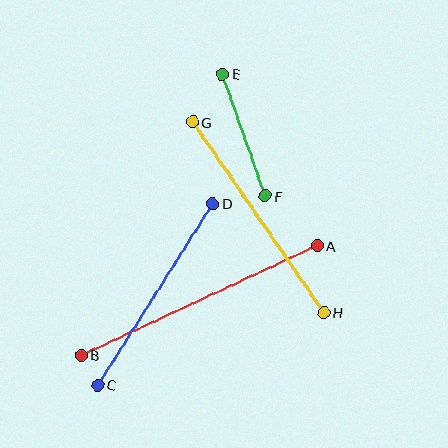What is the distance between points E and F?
The distance is approximately 129 pixels.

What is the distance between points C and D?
The distance is approximately 215 pixels.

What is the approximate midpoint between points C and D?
The midpoint is at approximately (155, 294) pixels.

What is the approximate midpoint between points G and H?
The midpoint is at approximately (258, 217) pixels.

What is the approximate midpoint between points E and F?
The midpoint is at approximately (244, 135) pixels.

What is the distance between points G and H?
The distance is approximately 231 pixels.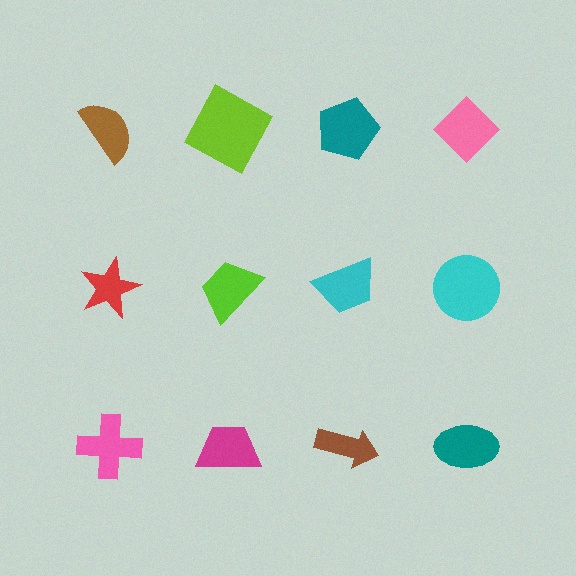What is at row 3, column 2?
A magenta trapezoid.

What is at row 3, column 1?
A pink cross.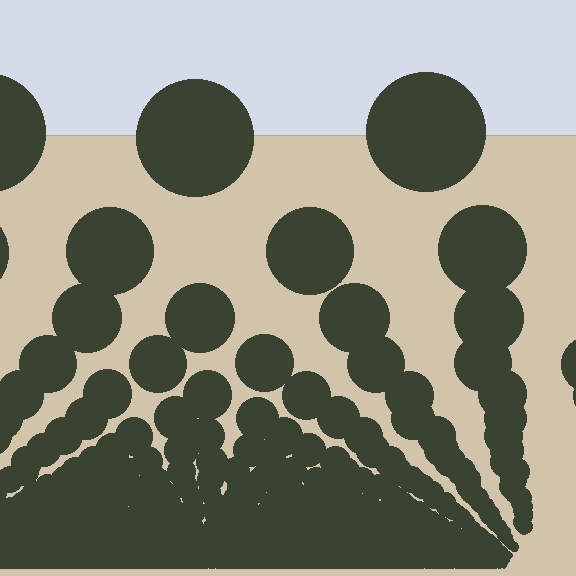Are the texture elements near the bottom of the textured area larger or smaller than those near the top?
Smaller. The gradient is inverted — elements near the bottom are smaller and denser.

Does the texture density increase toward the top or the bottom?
Density increases toward the bottom.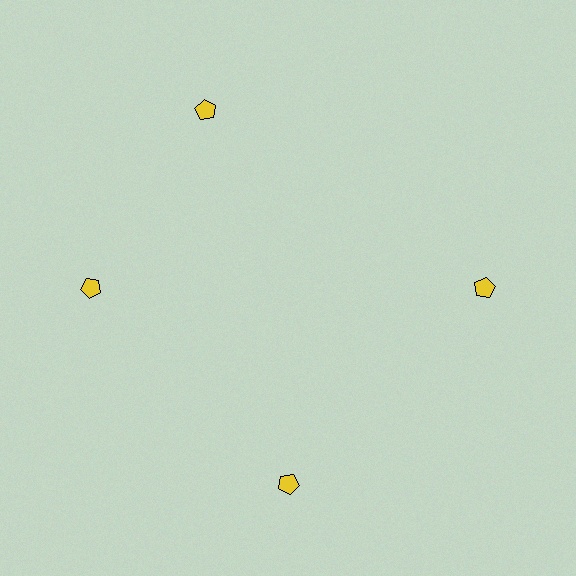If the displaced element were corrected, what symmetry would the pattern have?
It would have 4-fold rotational symmetry — the pattern would map onto itself every 90 degrees.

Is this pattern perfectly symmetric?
No. The 4 yellow pentagons are arranged in a ring, but one element near the 12 o'clock position is rotated out of alignment along the ring, breaking the 4-fold rotational symmetry.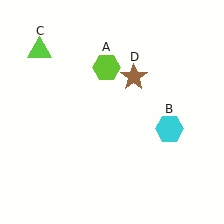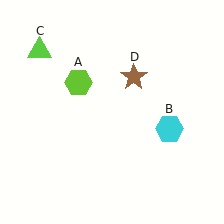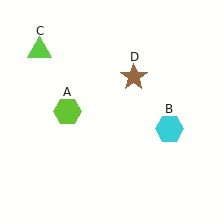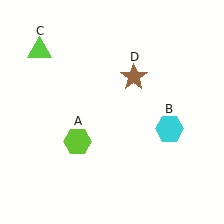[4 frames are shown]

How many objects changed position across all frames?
1 object changed position: lime hexagon (object A).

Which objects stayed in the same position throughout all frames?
Cyan hexagon (object B) and lime triangle (object C) and brown star (object D) remained stationary.